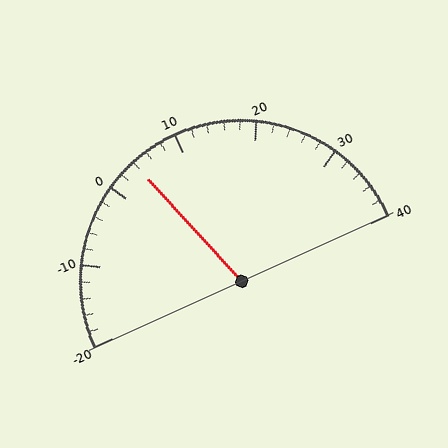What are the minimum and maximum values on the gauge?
The gauge ranges from -20 to 40.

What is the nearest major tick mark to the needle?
The nearest major tick mark is 0.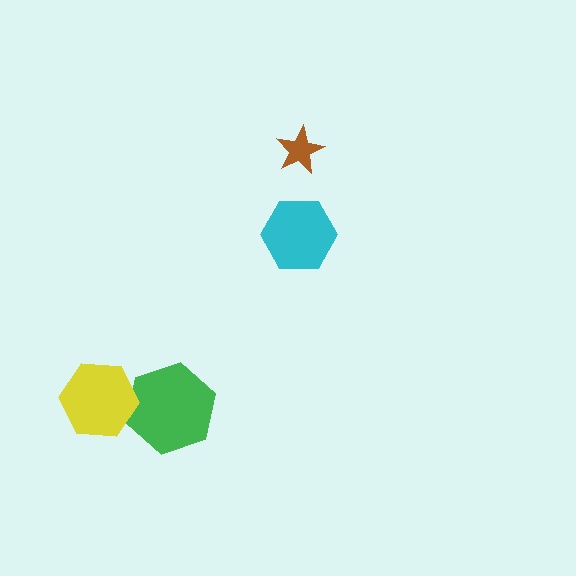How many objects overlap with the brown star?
0 objects overlap with the brown star.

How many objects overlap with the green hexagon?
1 object overlaps with the green hexagon.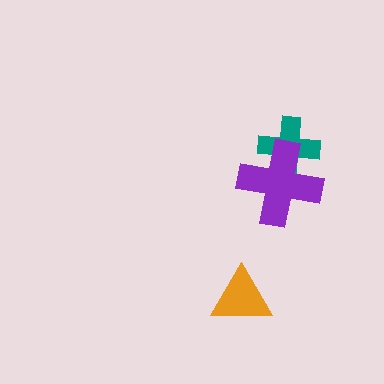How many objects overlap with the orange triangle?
0 objects overlap with the orange triangle.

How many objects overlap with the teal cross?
1 object overlaps with the teal cross.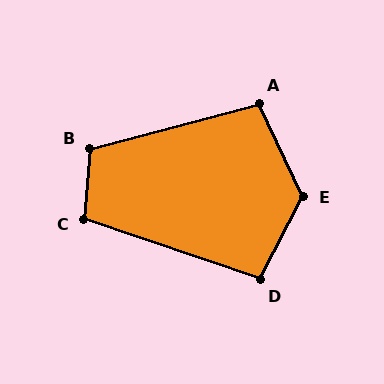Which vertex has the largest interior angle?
E, at approximately 128 degrees.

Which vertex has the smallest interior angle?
D, at approximately 98 degrees.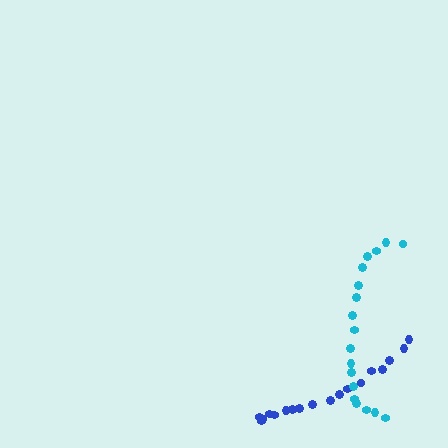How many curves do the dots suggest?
There are 2 distinct paths.